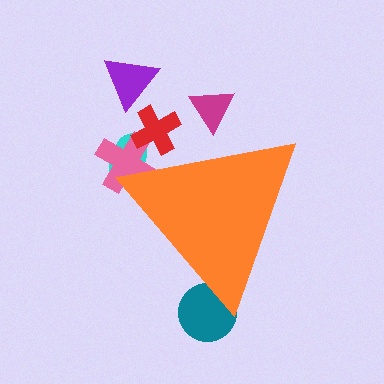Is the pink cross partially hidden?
Yes, the pink cross is partially hidden behind the orange triangle.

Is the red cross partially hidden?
Yes, the red cross is partially hidden behind the orange triangle.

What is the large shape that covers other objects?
An orange triangle.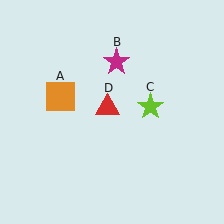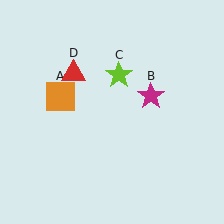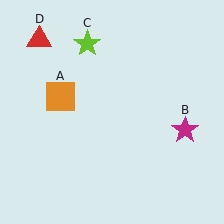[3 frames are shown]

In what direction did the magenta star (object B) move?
The magenta star (object B) moved down and to the right.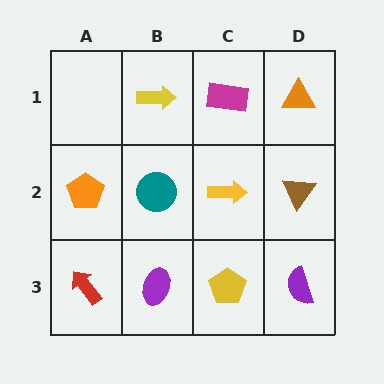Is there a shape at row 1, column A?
No, that cell is empty.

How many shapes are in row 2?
4 shapes.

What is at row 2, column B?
A teal circle.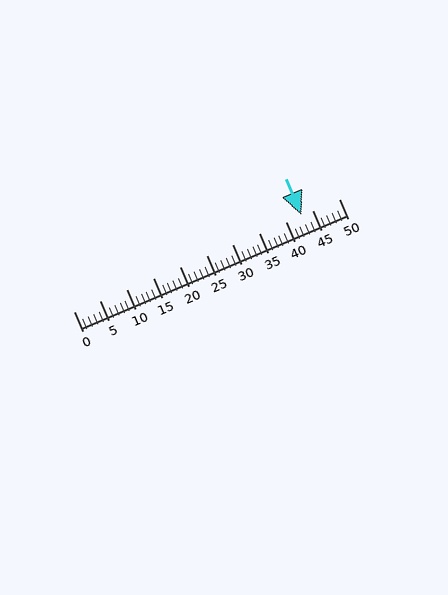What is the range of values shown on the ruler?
The ruler shows values from 0 to 50.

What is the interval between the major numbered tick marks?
The major tick marks are spaced 5 units apart.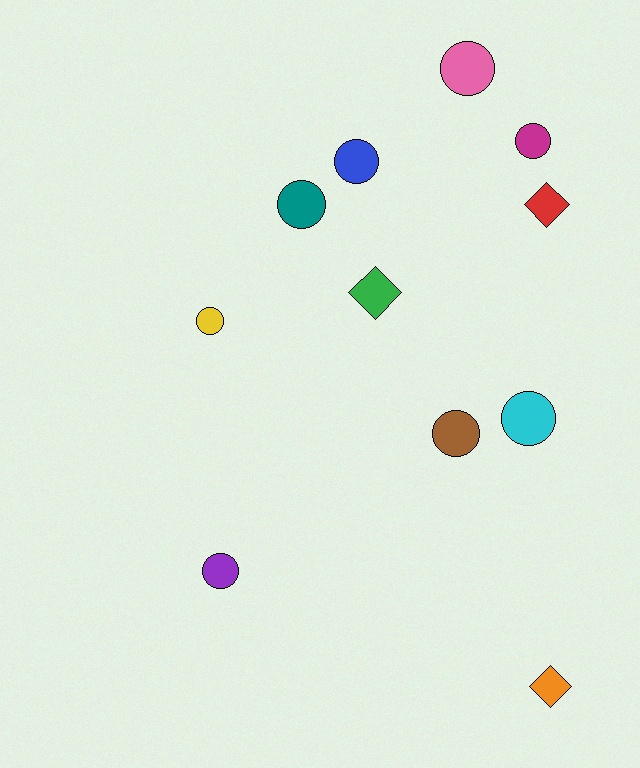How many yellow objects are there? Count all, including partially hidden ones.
There is 1 yellow object.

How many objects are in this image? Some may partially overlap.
There are 11 objects.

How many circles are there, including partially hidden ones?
There are 8 circles.